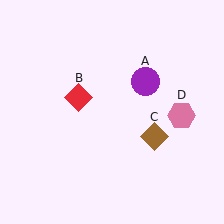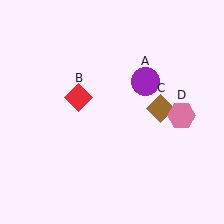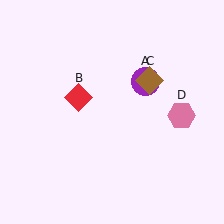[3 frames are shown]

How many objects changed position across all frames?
1 object changed position: brown diamond (object C).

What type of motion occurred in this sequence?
The brown diamond (object C) rotated counterclockwise around the center of the scene.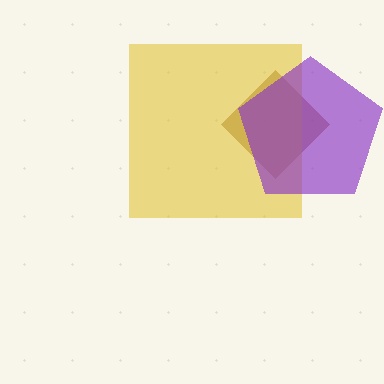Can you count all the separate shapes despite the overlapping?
Yes, there are 3 separate shapes.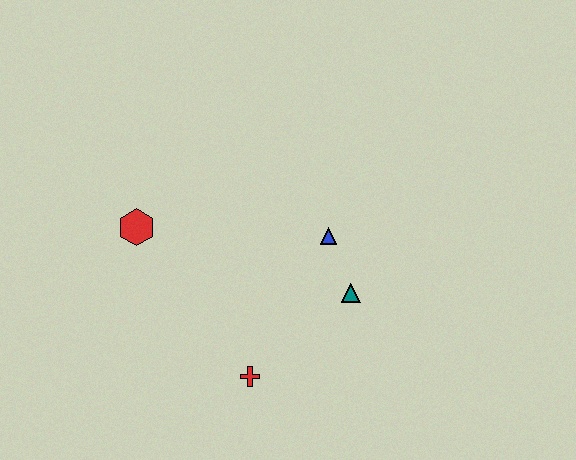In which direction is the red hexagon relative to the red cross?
The red hexagon is above the red cross.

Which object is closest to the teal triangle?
The blue triangle is closest to the teal triangle.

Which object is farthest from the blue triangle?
The red hexagon is farthest from the blue triangle.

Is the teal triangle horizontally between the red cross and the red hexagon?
No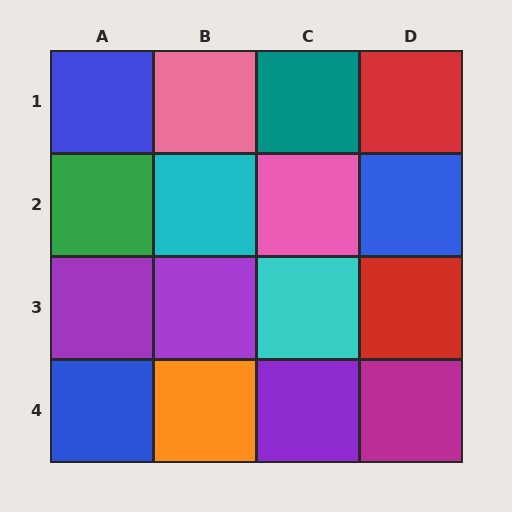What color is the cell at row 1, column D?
Red.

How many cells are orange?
1 cell is orange.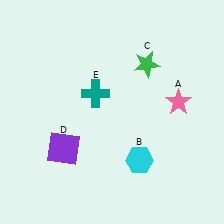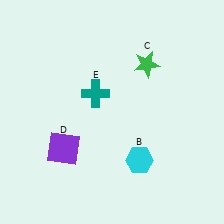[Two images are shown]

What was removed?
The pink star (A) was removed in Image 2.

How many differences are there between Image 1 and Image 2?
There is 1 difference between the two images.